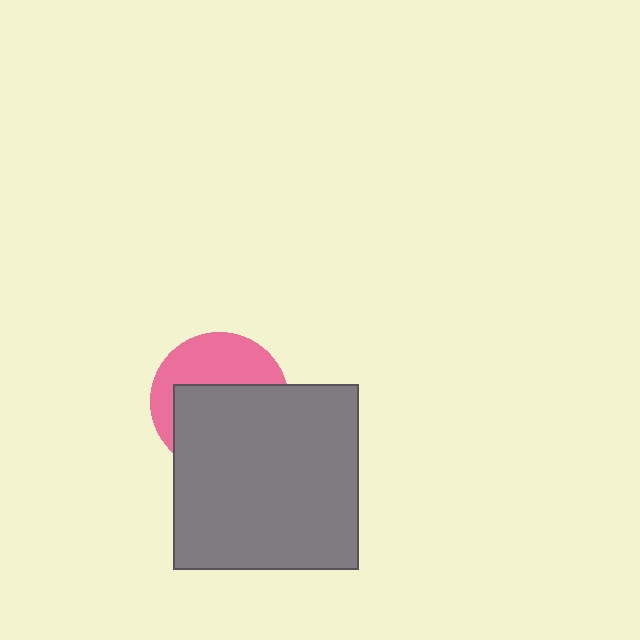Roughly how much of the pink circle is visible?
A small part of it is visible (roughly 42%).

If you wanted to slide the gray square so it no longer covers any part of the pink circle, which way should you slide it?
Slide it down — that is the most direct way to separate the two shapes.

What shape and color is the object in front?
The object in front is a gray square.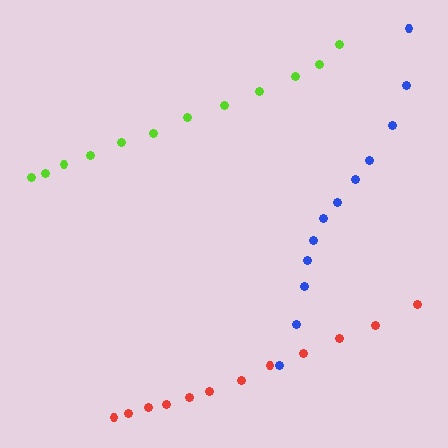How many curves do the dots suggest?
There are 3 distinct paths.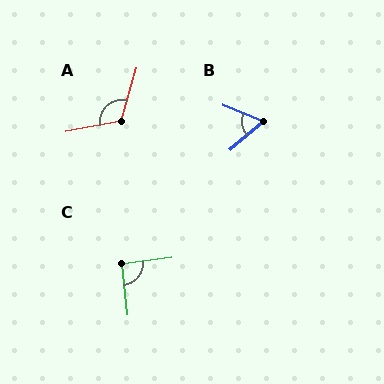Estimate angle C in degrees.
Approximately 90 degrees.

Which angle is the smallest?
B, at approximately 63 degrees.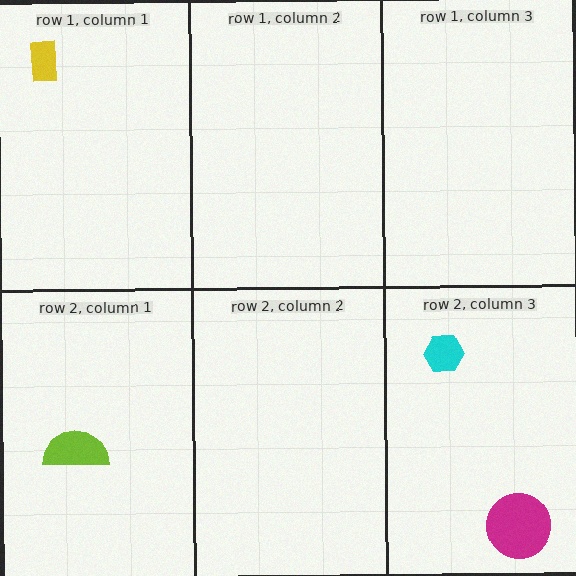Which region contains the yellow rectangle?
The row 1, column 1 region.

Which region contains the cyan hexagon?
The row 2, column 3 region.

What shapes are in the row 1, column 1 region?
The yellow rectangle.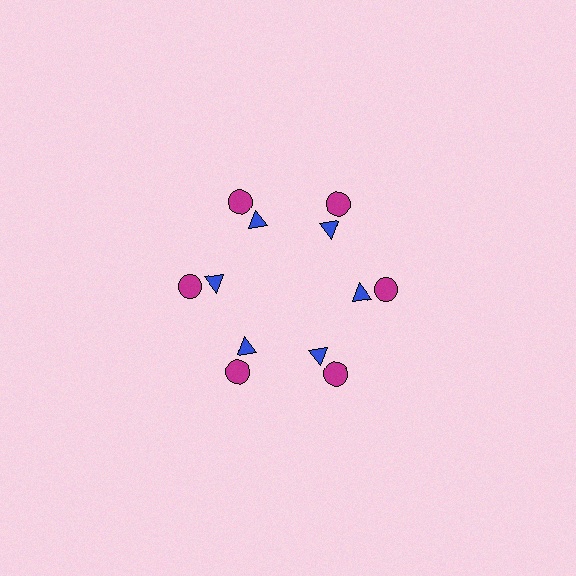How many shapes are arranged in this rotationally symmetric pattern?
There are 12 shapes, arranged in 6 groups of 2.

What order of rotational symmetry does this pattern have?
This pattern has 6-fold rotational symmetry.